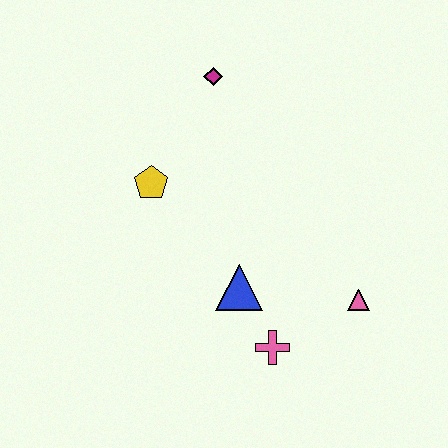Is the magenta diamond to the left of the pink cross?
Yes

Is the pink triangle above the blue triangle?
No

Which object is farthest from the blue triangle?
The magenta diamond is farthest from the blue triangle.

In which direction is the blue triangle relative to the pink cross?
The blue triangle is above the pink cross.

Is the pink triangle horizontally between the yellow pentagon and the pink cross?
No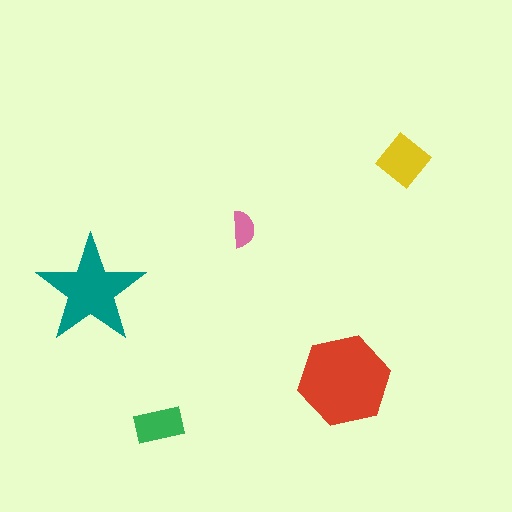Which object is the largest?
The red hexagon.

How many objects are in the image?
There are 5 objects in the image.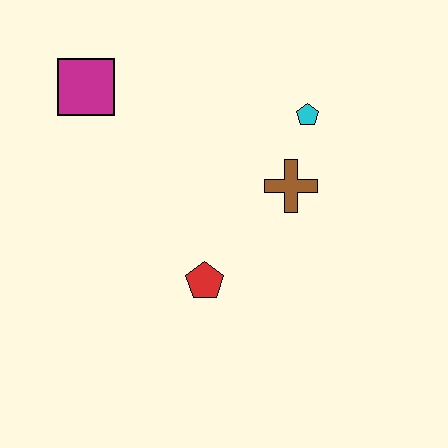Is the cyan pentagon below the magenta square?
Yes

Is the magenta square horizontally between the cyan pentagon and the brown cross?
No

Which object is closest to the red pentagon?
The brown cross is closest to the red pentagon.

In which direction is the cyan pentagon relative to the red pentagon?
The cyan pentagon is above the red pentagon.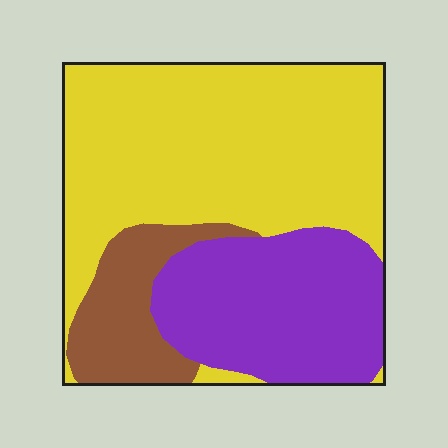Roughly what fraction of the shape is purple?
Purple covers about 30% of the shape.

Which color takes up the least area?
Brown, at roughly 15%.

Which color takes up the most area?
Yellow, at roughly 55%.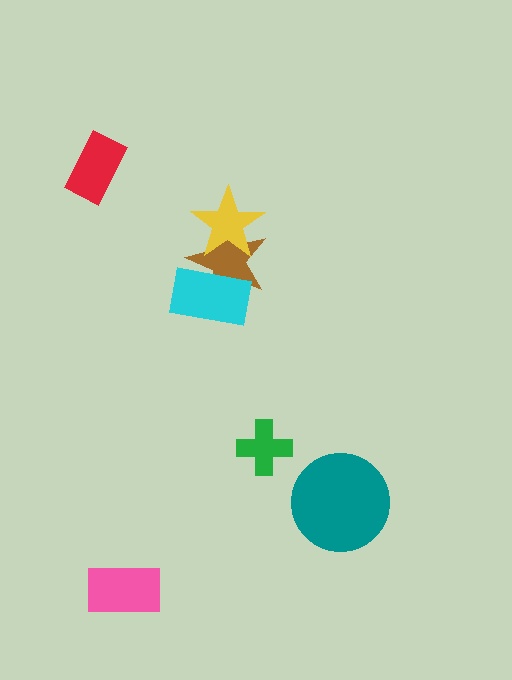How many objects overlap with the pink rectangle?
0 objects overlap with the pink rectangle.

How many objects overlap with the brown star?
2 objects overlap with the brown star.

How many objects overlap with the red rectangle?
0 objects overlap with the red rectangle.